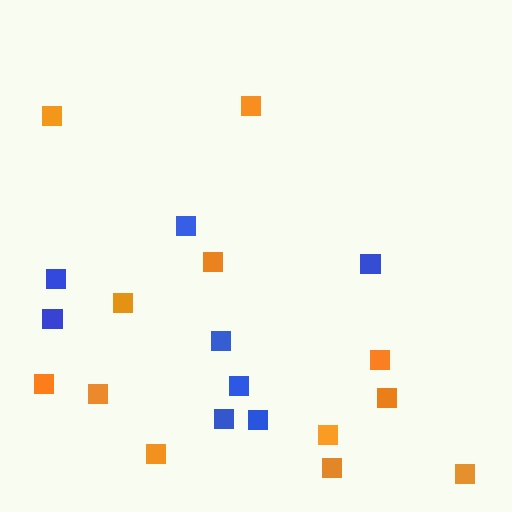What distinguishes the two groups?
There are 2 groups: one group of blue squares (8) and one group of orange squares (12).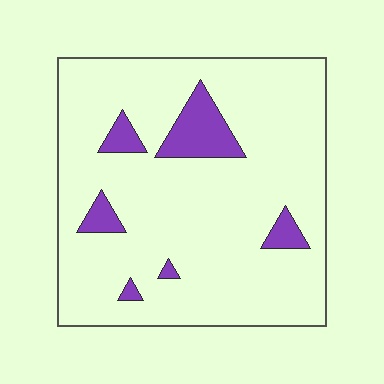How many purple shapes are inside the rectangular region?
6.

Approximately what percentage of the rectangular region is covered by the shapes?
Approximately 10%.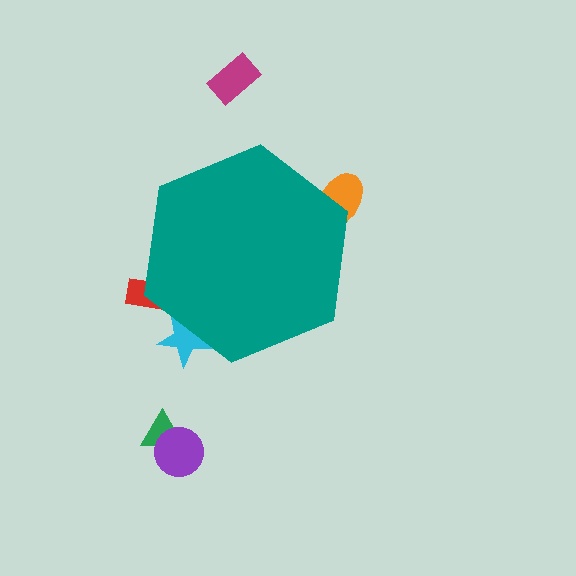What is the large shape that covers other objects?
A teal hexagon.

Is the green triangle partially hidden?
No, the green triangle is fully visible.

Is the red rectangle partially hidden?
Yes, the red rectangle is partially hidden behind the teal hexagon.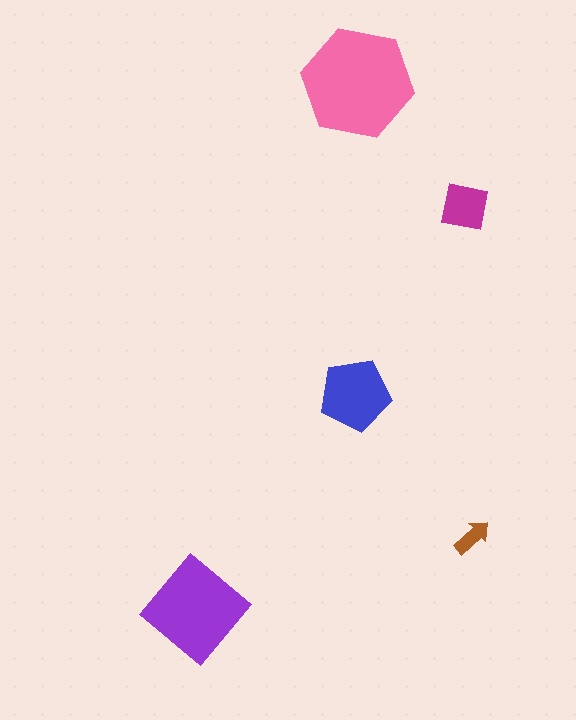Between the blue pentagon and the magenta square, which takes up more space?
The blue pentagon.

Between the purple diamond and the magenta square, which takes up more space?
The purple diamond.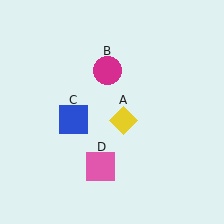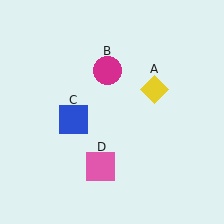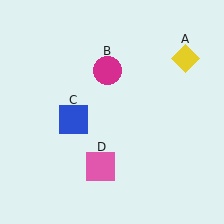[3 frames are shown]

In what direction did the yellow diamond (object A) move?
The yellow diamond (object A) moved up and to the right.